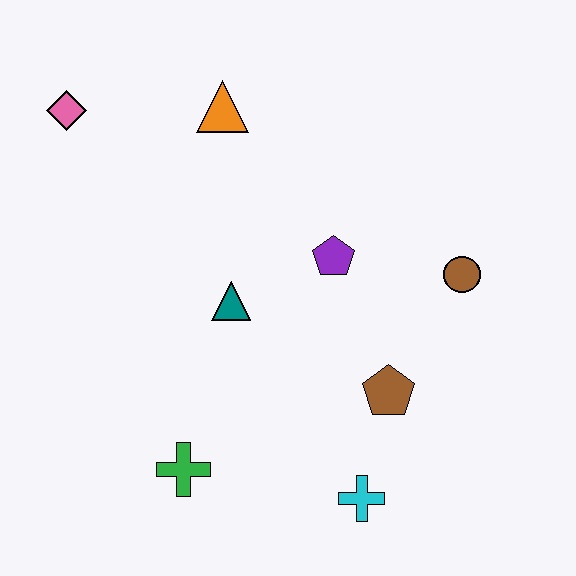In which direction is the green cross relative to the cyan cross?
The green cross is to the left of the cyan cross.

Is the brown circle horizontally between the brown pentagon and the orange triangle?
No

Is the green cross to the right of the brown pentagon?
No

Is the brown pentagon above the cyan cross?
Yes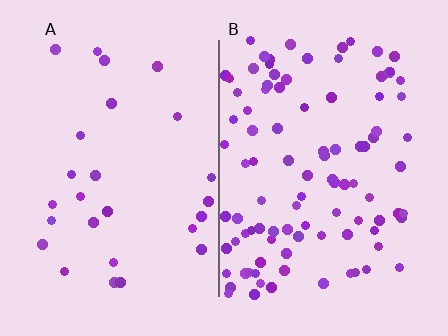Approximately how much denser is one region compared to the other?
Approximately 3.7× — region B over region A.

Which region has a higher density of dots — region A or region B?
B (the right).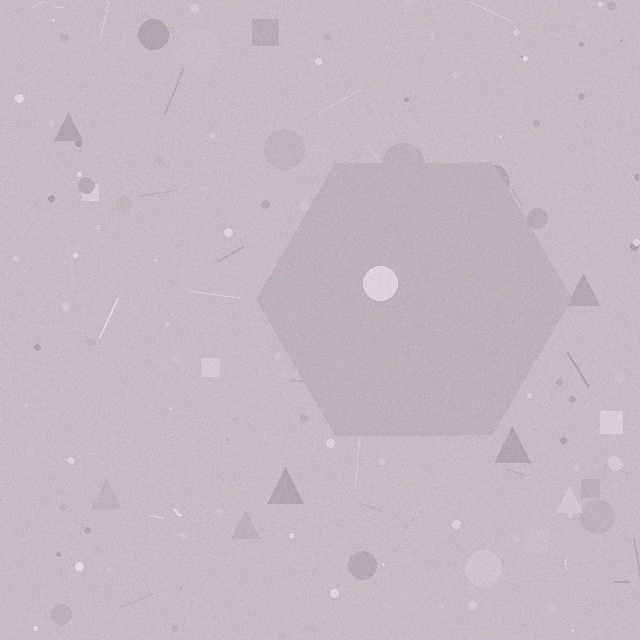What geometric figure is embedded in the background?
A hexagon is embedded in the background.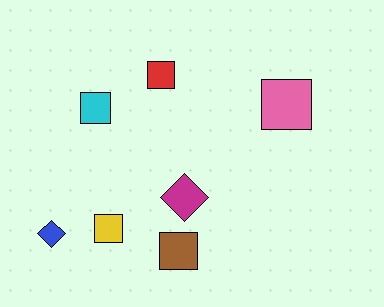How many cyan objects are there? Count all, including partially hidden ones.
There is 1 cyan object.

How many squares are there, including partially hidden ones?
There are 5 squares.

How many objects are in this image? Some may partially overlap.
There are 7 objects.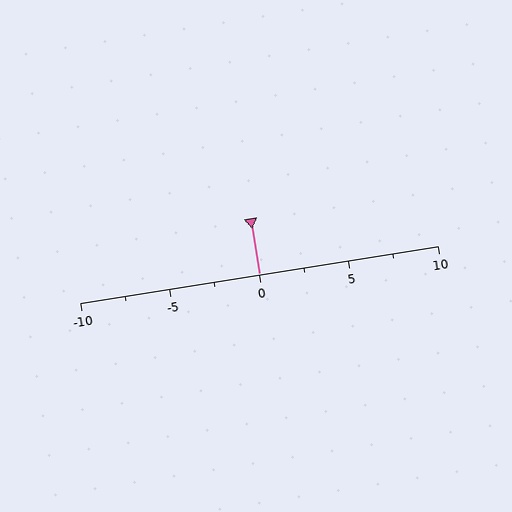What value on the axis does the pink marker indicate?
The marker indicates approximately 0.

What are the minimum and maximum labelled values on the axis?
The axis runs from -10 to 10.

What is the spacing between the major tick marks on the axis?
The major ticks are spaced 5 apart.